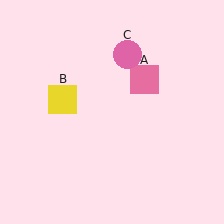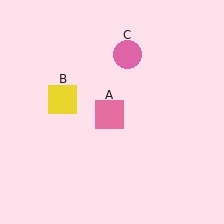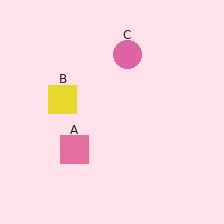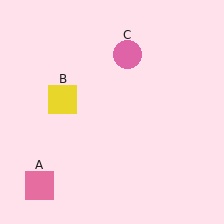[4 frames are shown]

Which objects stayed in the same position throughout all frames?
Yellow square (object B) and pink circle (object C) remained stationary.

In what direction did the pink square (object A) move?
The pink square (object A) moved down and to the left.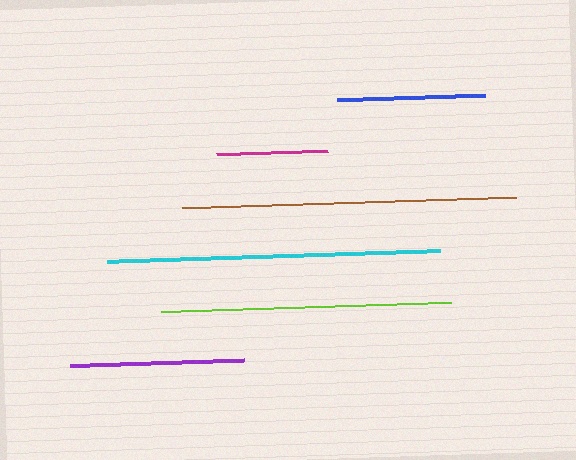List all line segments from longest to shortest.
From longest to shortest: brown, cyan, lime, purple, blue, magenta.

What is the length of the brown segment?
The brown segment is approximately 334 pixels long.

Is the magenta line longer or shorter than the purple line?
The purple line is longer than the magenta line.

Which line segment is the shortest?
The magenta line is the shortest at approximately 111 pixels.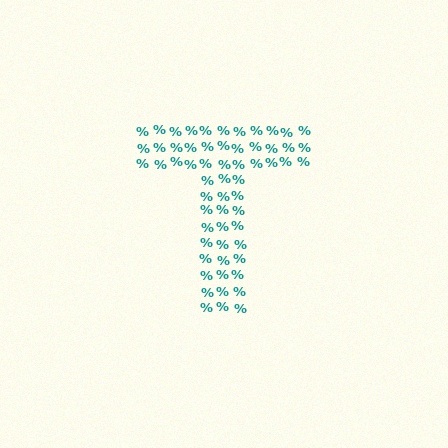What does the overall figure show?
The overall figure shows the letter T.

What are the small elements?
The small elements are percent signs.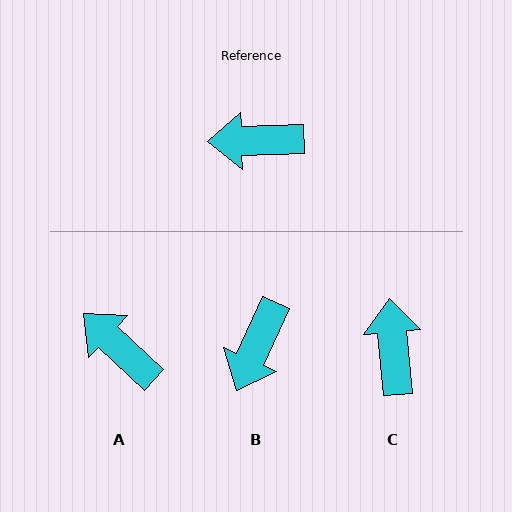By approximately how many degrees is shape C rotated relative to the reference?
Approximately 86 degrees clockwise.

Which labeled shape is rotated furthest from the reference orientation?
C, about 86 degrees away.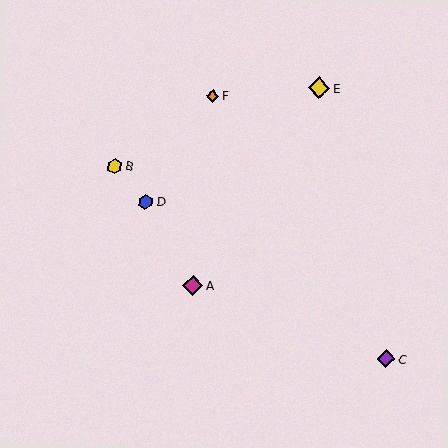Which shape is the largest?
The yellow diamond (labeled E) is the largest.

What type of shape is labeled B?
Shape B is a yellow hexagon.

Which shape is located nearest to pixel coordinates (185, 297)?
The magenta diamond (labeled A) at (193, 285) is nearest to that location.